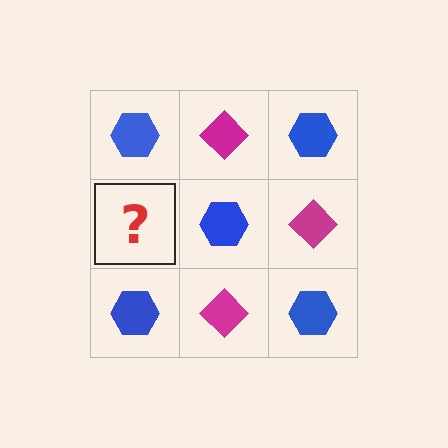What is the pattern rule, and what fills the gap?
The rule is that it alternates blue hexagon and magenta diamond in a checkerboard pattern. The gap should be filled with a magenta diamond.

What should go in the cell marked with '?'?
The missing cell should contain a magenta diamond.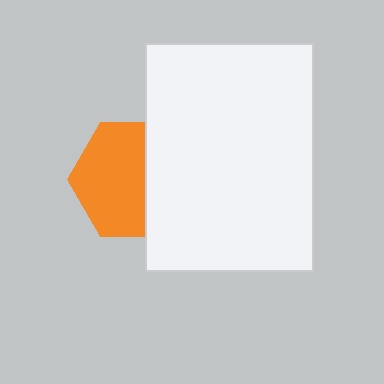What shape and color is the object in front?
The object in front is a white rectangle.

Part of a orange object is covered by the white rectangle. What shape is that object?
It is a hexagon.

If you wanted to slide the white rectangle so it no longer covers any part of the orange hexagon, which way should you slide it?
Slide it right — that is the most direct way to separate the two shapes.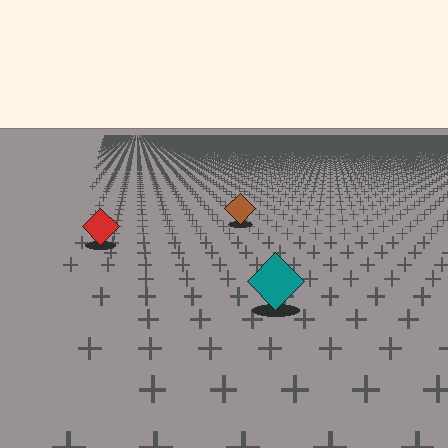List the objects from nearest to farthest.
From nearest to farthest: the teal diamond, the red diamond, the brown diamond.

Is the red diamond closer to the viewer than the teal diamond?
No. The teal diamond is closer — you can tell from the texture gradient: the ground texture is coarser near it.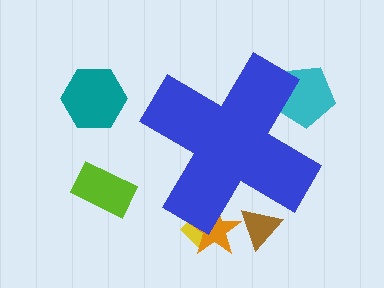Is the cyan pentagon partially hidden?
Yes, the cyan pentagon is partially hidden behind the blue cross.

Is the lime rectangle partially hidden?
No, the lime rectangle is fully visible.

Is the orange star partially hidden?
Yes, the orange star is partially hidden behind the blue cross.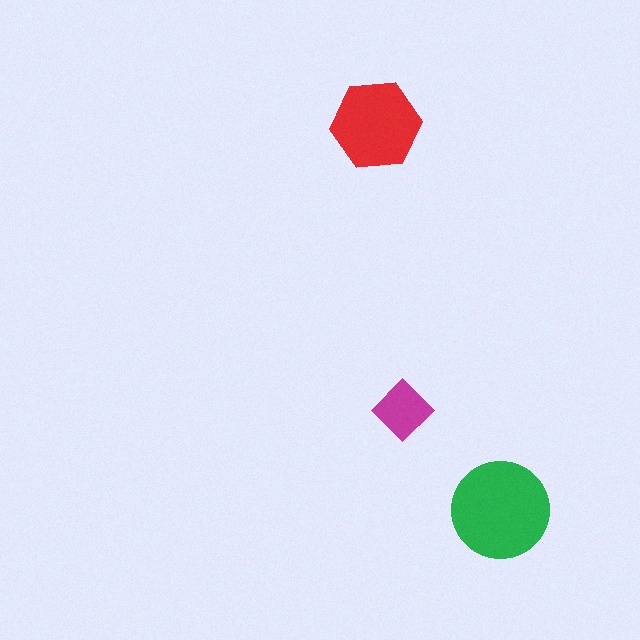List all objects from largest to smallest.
The green circle, the red hexagon, the magenta diamond.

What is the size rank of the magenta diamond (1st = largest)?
3rd.